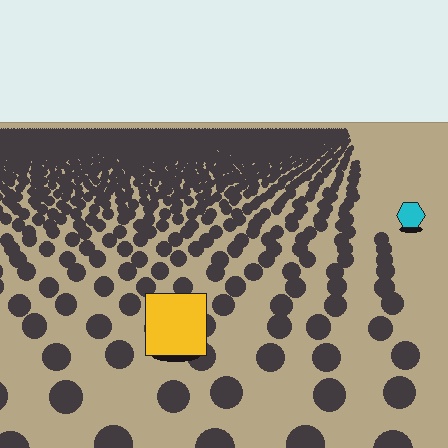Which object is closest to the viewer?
The yellow square is closest. The texture marks near it are larger and more spread out.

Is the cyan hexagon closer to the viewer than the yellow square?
No. The yellow square is closer — you can tell from the texture gradient: the ground texture is coarser near it.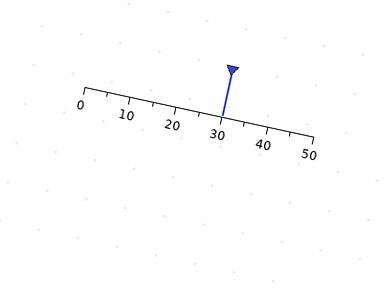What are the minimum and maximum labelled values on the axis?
The axis runs from 0 to 50.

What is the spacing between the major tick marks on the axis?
The major ticks are spaced 10 apart.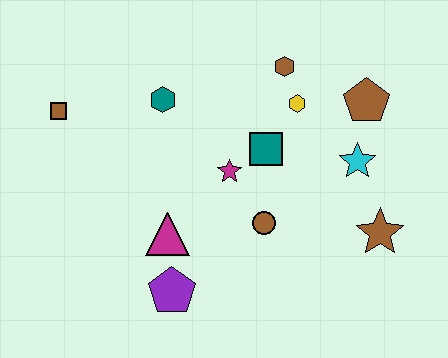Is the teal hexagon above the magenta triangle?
Yes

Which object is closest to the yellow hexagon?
The brown hexagon is closest to the yellow hexagon.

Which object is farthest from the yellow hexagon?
The brown square is farthest from the yellow hexagon.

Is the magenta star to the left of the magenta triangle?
No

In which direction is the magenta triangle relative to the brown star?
The magenta triangle is to the left of the brown star.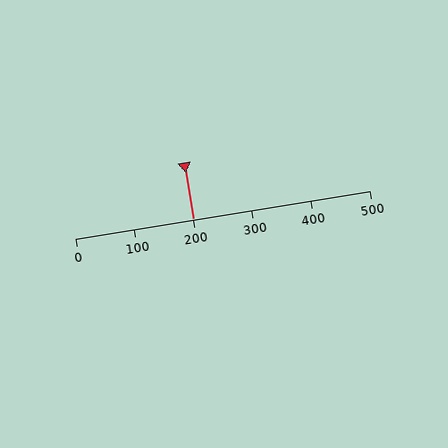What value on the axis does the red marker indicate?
The marker indicates approximately 200.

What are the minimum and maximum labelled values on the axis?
The axis runs from 0 to 500.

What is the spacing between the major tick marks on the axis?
The major ticks are spaced 100 apart.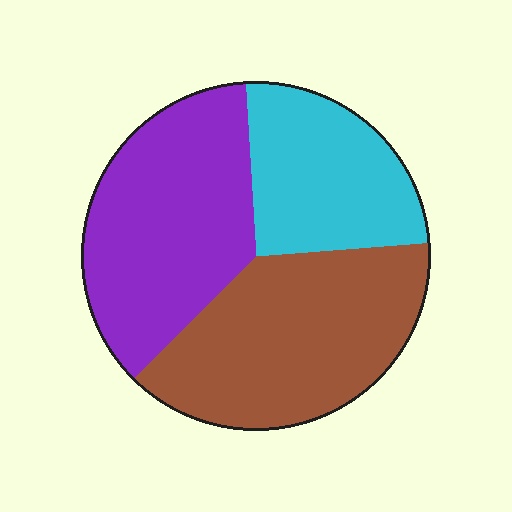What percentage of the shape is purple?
Purple covers about 35% of the shape.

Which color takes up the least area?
Cyan, at roughly 25%.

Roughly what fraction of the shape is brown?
Brown takes up about three eighths (3/8) of the shape.